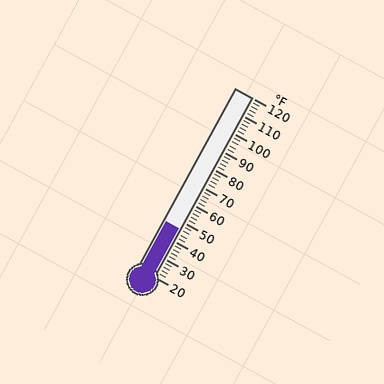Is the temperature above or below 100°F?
The temperature is below 100°F.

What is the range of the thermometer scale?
The thermometer scale ranges from 20°F to 120°F.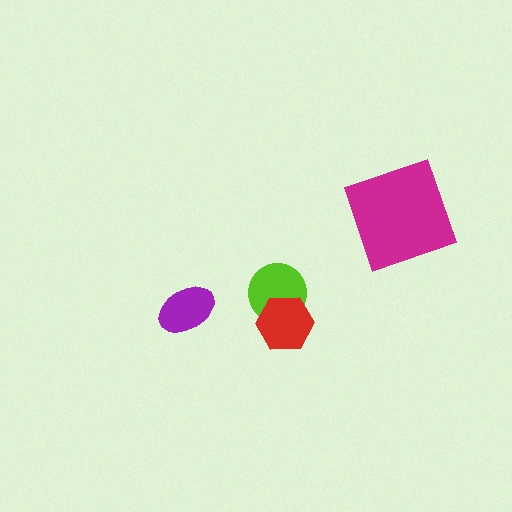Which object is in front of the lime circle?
The red hexagon is in front of the lime circle.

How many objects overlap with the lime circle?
1 object overlaps with the lime circle.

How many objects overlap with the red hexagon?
1 object overlaps with the red hexagon.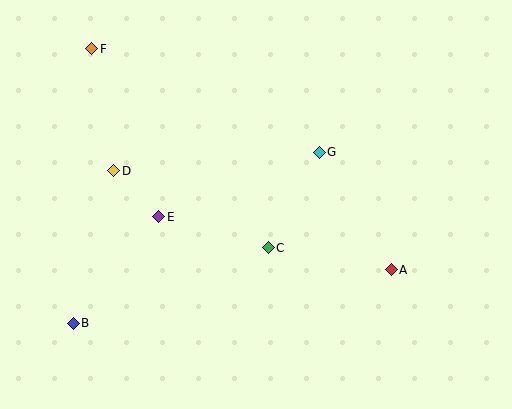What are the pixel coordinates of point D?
Point D is at (114, 171).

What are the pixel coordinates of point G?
Point G is at (319, 152).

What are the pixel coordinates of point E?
Point E is at (159, 217).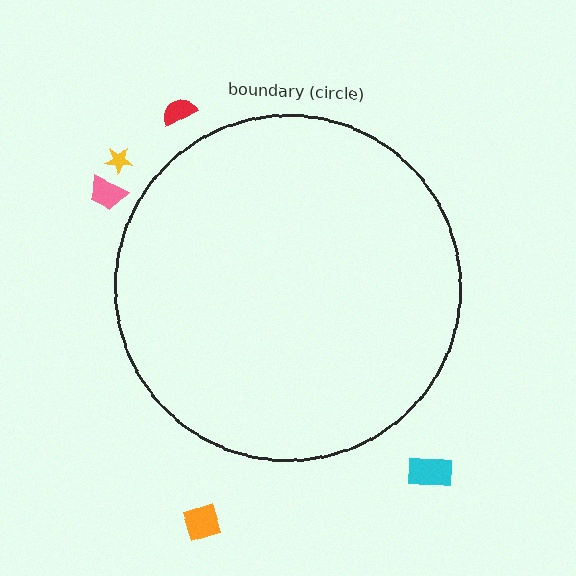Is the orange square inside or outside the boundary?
Outside.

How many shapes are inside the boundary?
0 inside, 5 outside.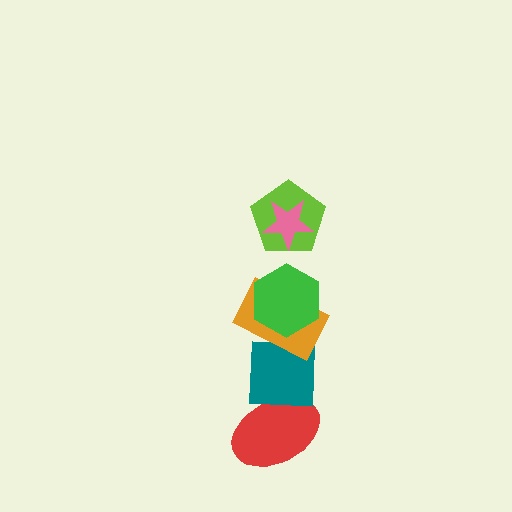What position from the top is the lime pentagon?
The lime pentagon is 2nd from the top.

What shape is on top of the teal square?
The orange rectangle is on top of the teal square.